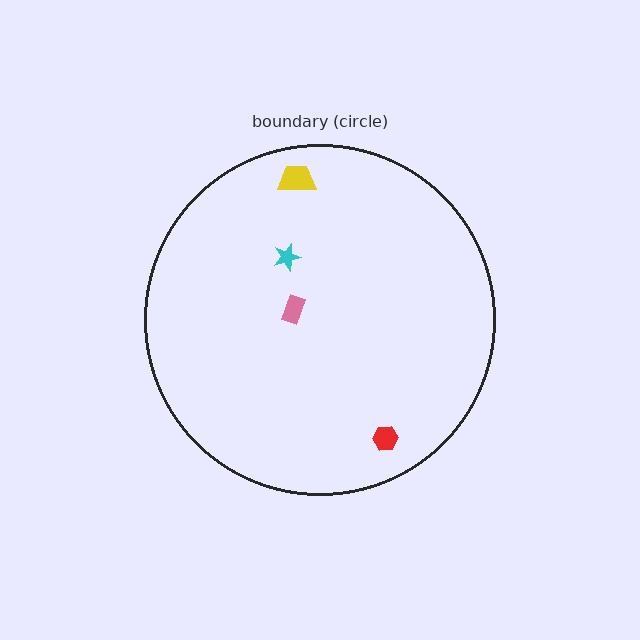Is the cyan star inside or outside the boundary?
Inside.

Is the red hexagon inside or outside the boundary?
Inside.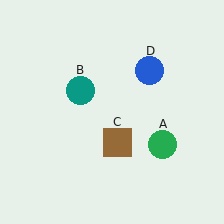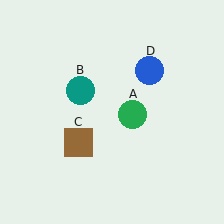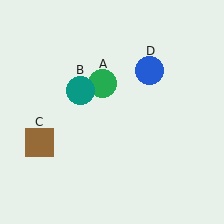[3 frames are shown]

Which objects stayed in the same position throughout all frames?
Teal circle (object B) and blue circle (object D) remained stationary.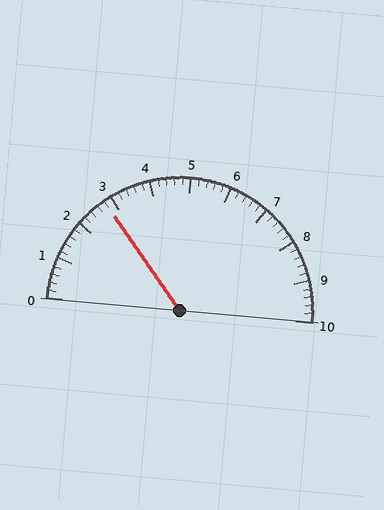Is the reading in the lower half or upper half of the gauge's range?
The reading is in the lower half of the range (0 to 10).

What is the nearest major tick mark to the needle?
The nearest major tick mark is 3.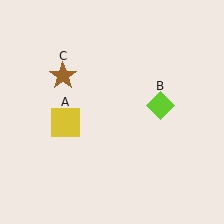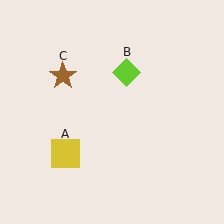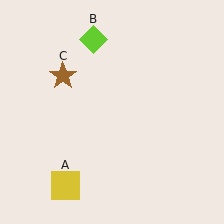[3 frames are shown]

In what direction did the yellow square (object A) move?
The yellow square (object A) moved down.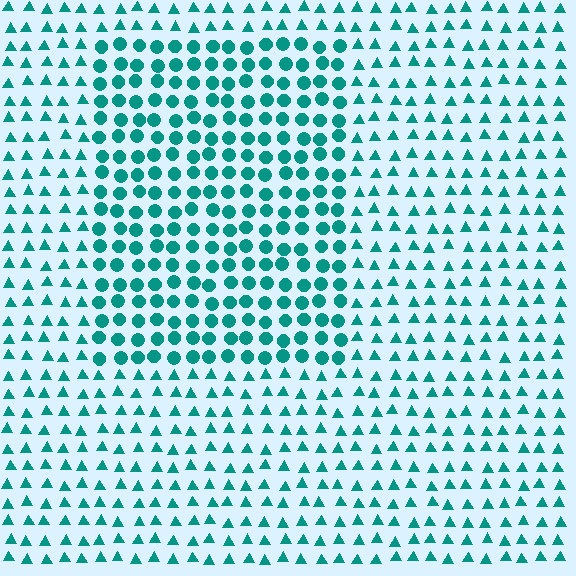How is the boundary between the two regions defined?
The boundary is defined by a change in element shape: circles inside vs. triangles outside. All elements share the same color and spacing.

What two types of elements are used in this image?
The image uses circles inside the rectangle region and triangles outside it.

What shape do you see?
I see a rectangle.